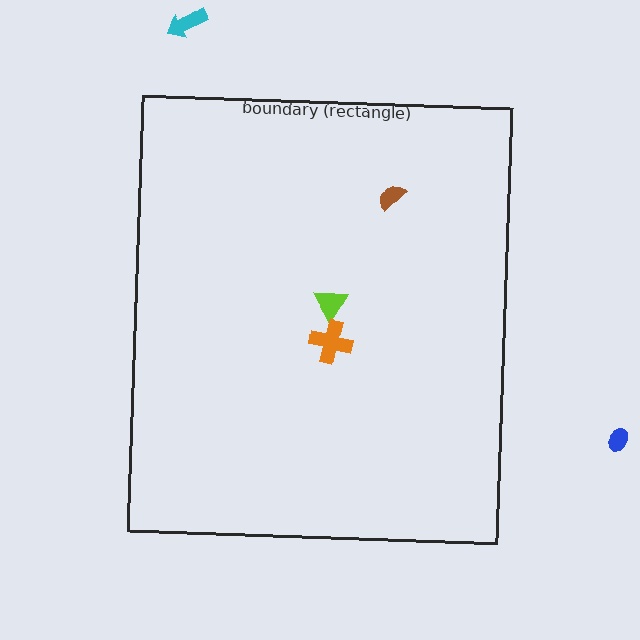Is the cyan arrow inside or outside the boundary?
Outside.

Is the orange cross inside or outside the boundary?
Inside.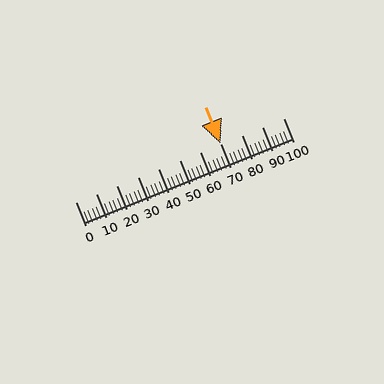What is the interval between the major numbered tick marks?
The major tick marks are spaced 10 units apart.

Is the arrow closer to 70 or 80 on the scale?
The arrow is closer to 70.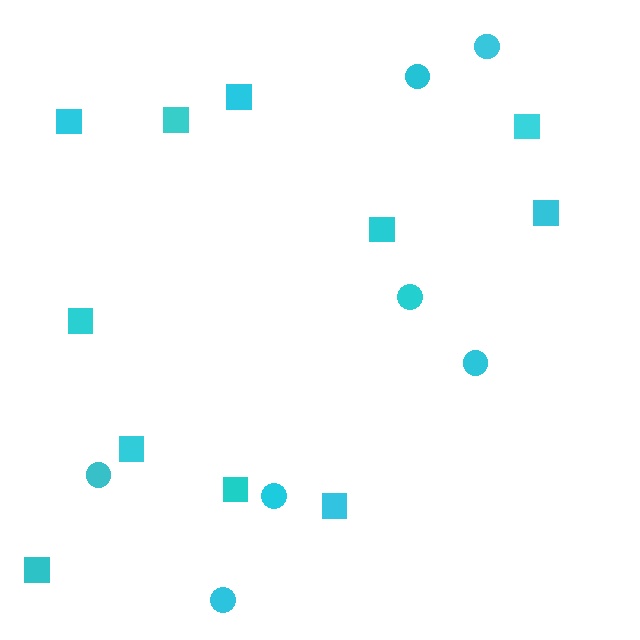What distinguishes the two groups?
There are 2 groups: one group of circles (7) and one group of squares (11).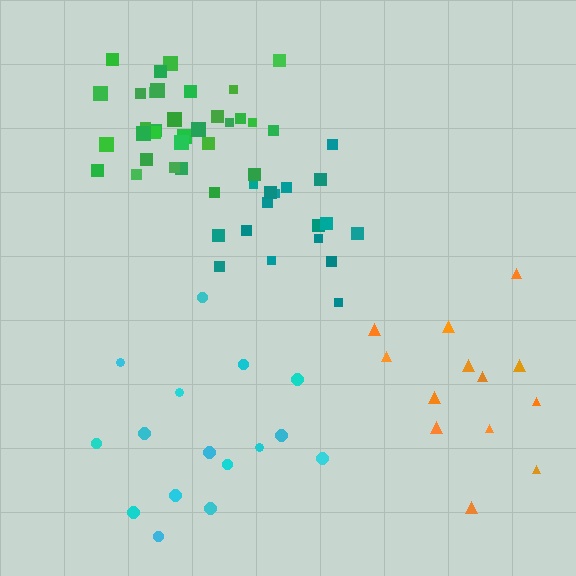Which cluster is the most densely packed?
Green.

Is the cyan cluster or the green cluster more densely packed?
Green.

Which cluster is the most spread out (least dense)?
Cyan.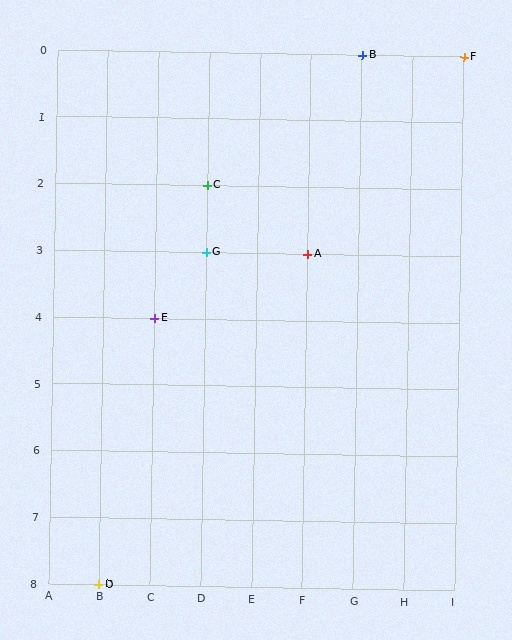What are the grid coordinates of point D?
Point D is at grid coordinates (B, 8).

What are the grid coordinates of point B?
Point B is at grid coordinates (G, 0).